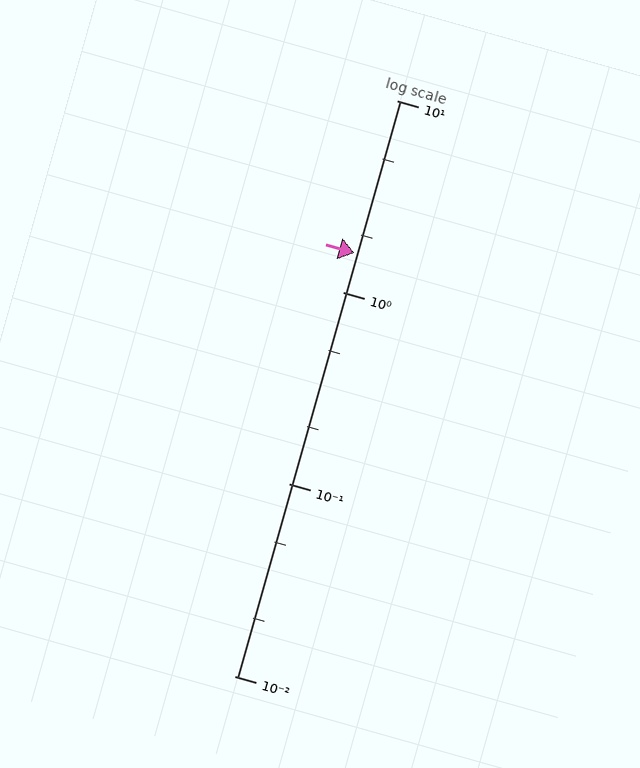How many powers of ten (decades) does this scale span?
The scale spans 3 decades, from 0.01 to 10.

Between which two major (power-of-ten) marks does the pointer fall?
The pointer is between 1 and 10.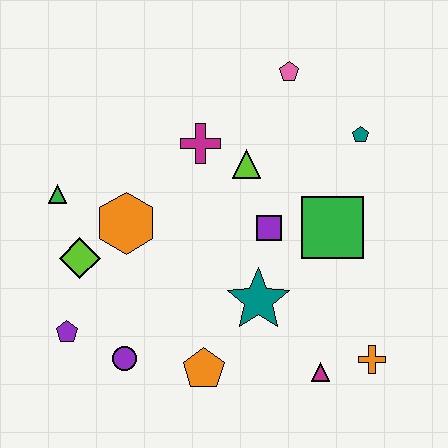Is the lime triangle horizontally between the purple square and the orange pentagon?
Yes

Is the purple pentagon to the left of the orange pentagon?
Yes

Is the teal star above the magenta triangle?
Yes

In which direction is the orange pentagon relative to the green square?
The orange pentagon is below the green square.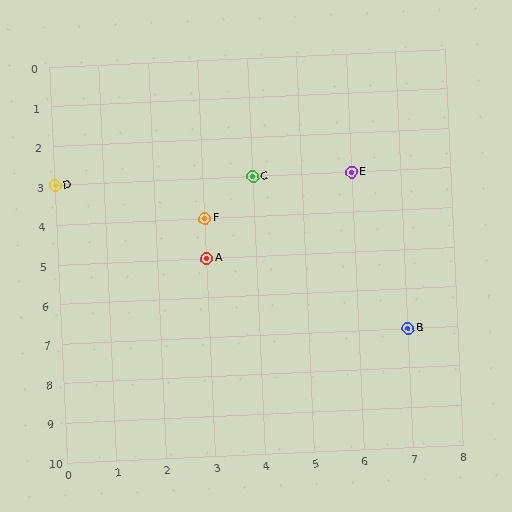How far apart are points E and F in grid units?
Points E and F are 3 columns and 1 row apart (about 3.2 grid units diagonally).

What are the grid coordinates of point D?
Point D is at grid coordinates (0, 3).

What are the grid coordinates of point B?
Point B is at grid coordinates (7, 7).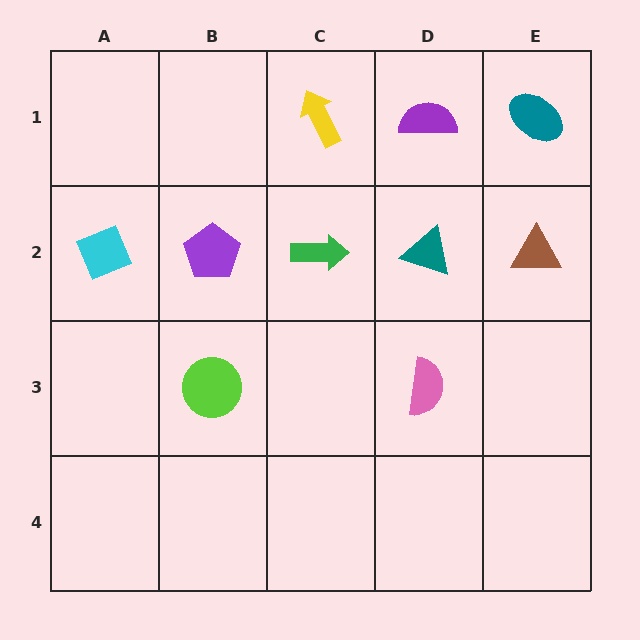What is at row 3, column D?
A pink semicircle.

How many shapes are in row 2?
5 shapes.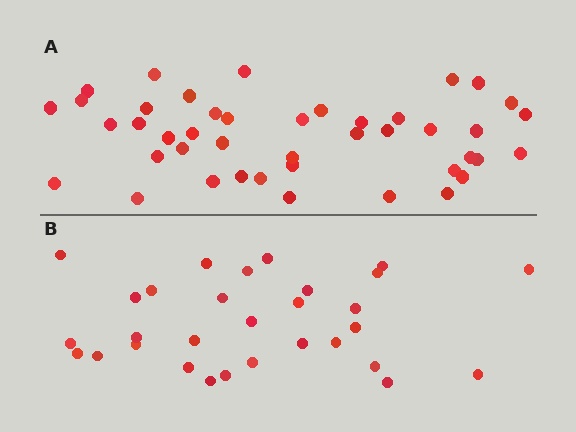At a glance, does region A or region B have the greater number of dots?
Region A (the top region) has more dots.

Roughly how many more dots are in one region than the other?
Region A has approximately 15 more dots than region B.